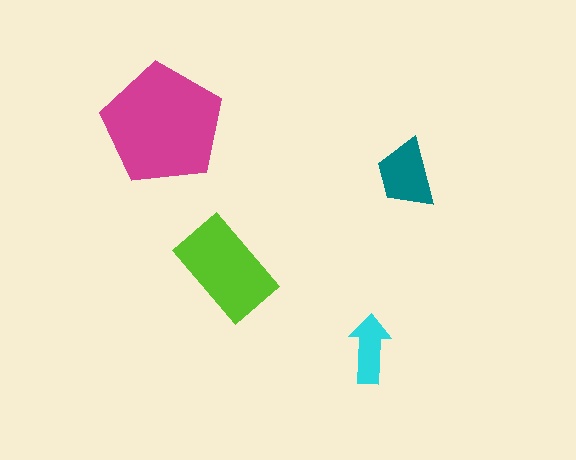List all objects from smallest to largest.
The cyan arrow, the teal trapezoid, the lime rectangle, the magenta pentagon.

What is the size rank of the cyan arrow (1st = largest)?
4th.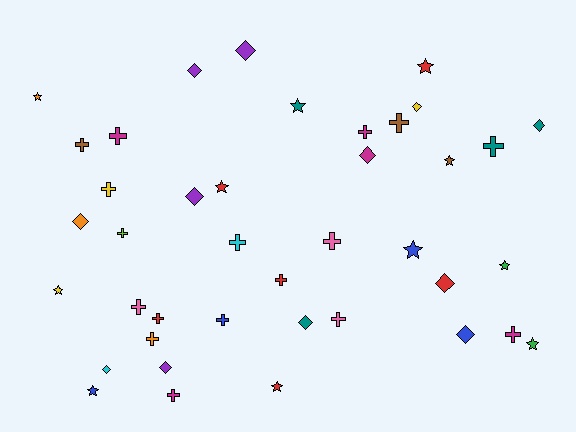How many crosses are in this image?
There are 17 crosses.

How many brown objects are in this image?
There are 3 brown objects.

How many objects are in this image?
There are 40 objects.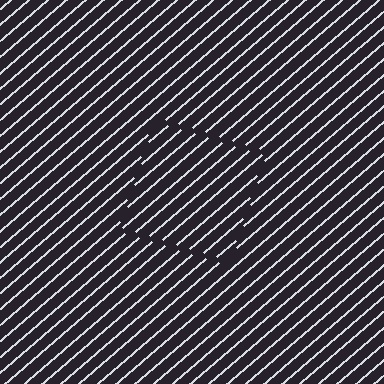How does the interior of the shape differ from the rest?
The interior of the shape contains the same grating, shifted by half a period — the contour is defined by the phase discontinuity where line-ends from the inner and outer gratings abut.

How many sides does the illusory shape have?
4 sides — the line-ends trace a square.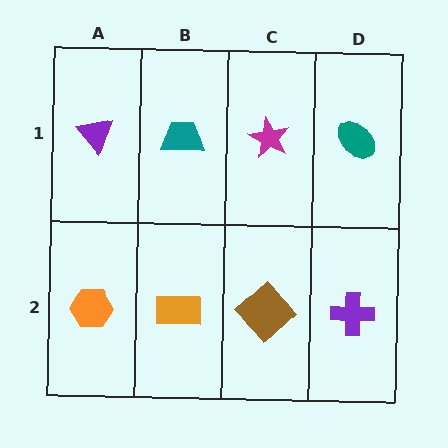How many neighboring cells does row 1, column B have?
3.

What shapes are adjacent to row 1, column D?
A purple cross (row 2, column D), a magenta star (row 1, column C).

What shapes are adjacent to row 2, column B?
A teal trapezoid (row 1, column B), an orange hexagon (row 2, column A), a brown diamond (row 2, column C).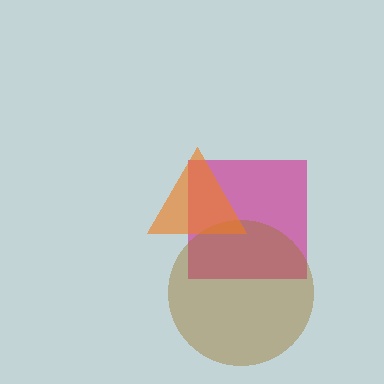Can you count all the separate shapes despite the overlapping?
Yes, there are 3 separate shapes.